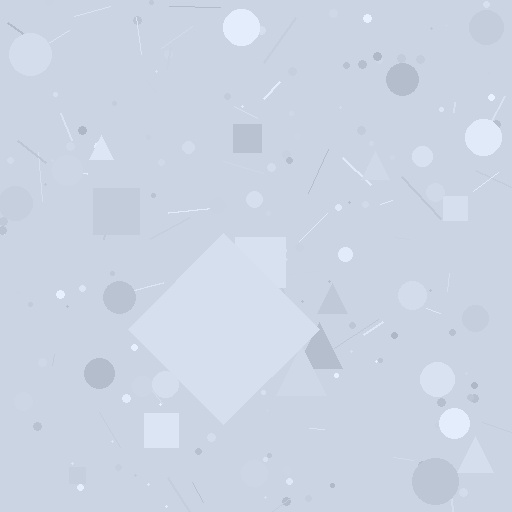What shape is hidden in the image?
A diamond is hidden in the image.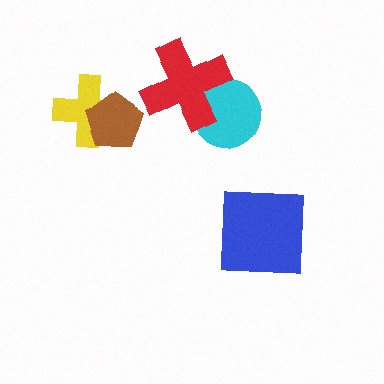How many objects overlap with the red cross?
1 object overlaps with the red cross.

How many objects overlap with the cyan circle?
1 object overlaps with the cyan circle.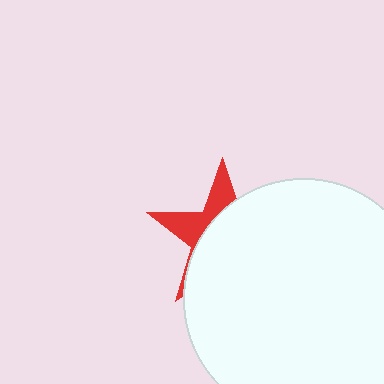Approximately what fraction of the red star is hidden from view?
Roughly 68% of the red star is hidden behind the white circle.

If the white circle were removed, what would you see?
You would see the complete red star.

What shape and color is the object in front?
The object in front is a white circle.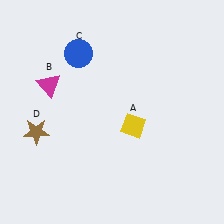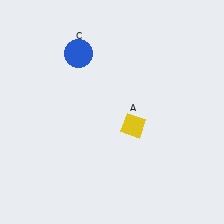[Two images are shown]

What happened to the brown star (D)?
The brown star (D) was removed in Image 2. It was in the bottom-left area of Image 1.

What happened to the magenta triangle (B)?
The magenta triangle (B) was removed in Image 2. It was in the top-left area of Image 1.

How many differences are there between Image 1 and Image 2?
There are 2 differences between the two images.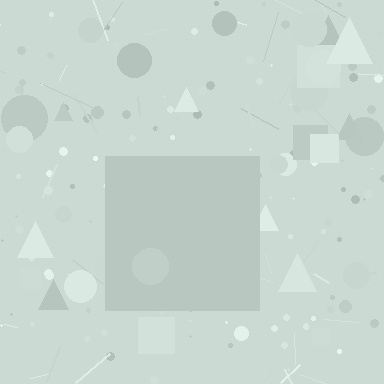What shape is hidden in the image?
A square is hidden in the image.